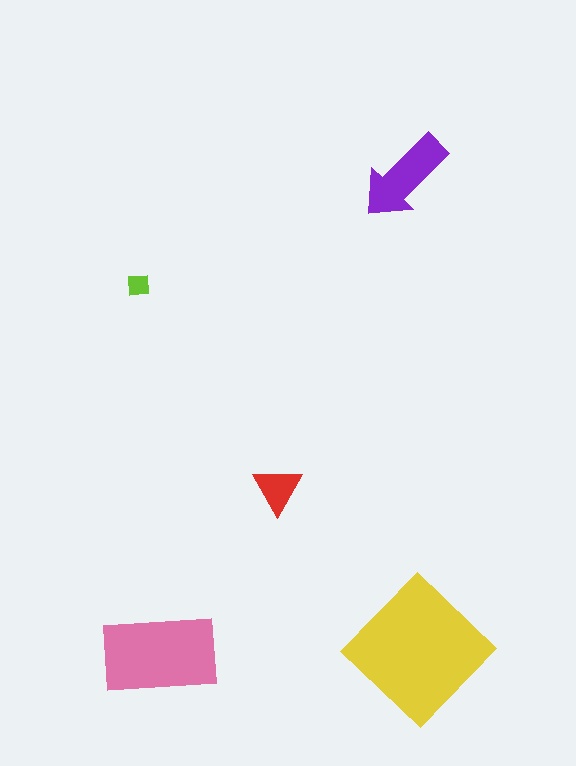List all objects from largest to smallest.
The yellow diamond, the pink rectangle, the purple arrow, the red triangle, the lime square.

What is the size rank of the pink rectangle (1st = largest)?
2nd.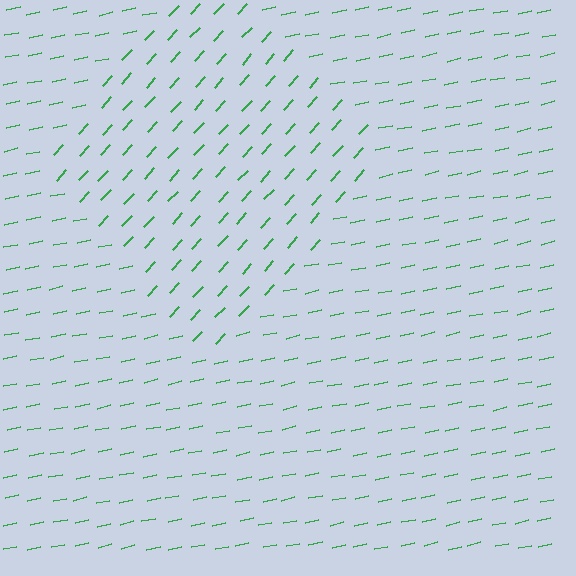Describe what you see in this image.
The image is filled with small green line segments. A diamond region in the image has lines oriented differently from the surrounding lines, creating a visible texture boundary.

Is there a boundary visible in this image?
Yes, there is a texture boundary formed by a change in line orientation.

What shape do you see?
I see a diamond.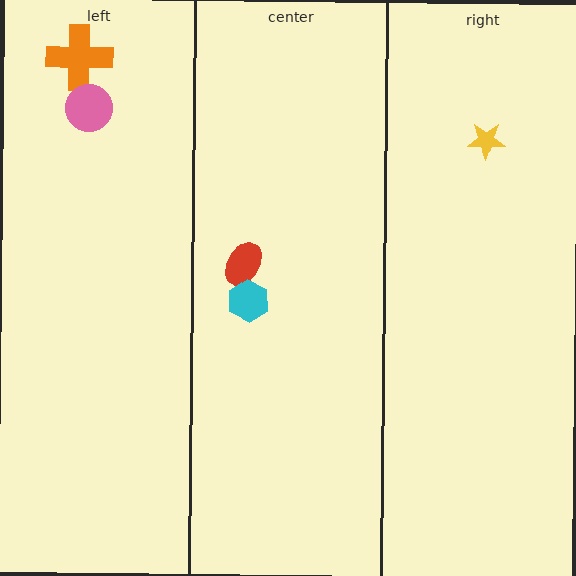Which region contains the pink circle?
The left region.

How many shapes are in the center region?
2.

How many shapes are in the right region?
1.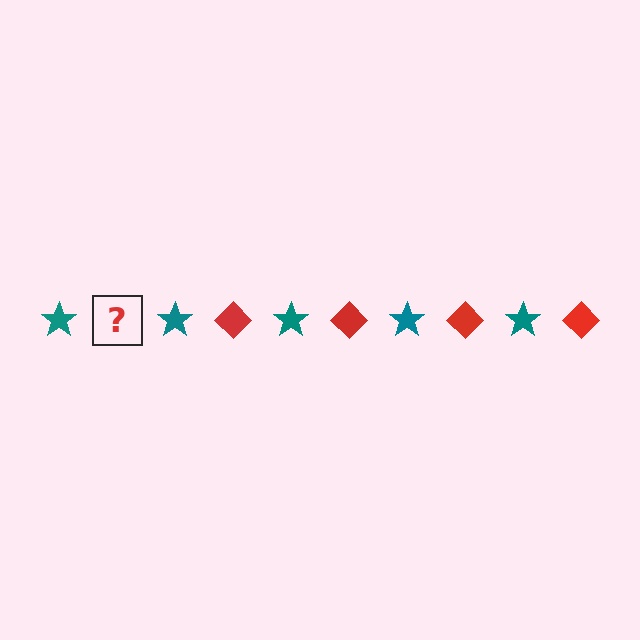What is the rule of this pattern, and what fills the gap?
The rule is that the pattern alternates between teal star and red diamond. The gap should be filled with a red diamond.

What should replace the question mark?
The question mark should be replaced with a red diamond.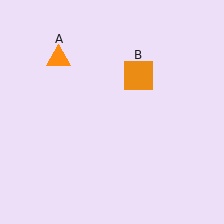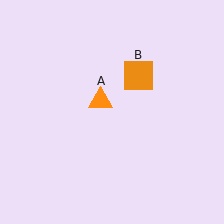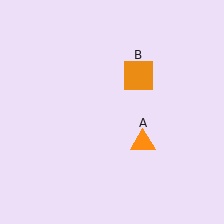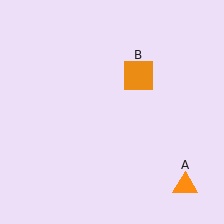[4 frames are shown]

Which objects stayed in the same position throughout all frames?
Orange square (object B) remained stationary.